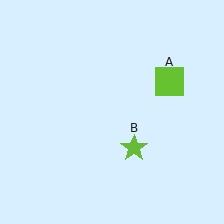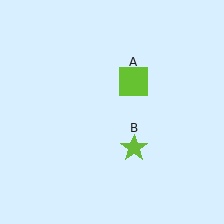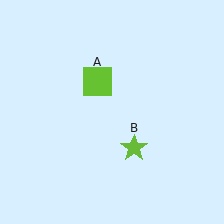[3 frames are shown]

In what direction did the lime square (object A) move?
The lime square (object A) moved left.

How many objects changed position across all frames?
1 object changed position: lime square (object A).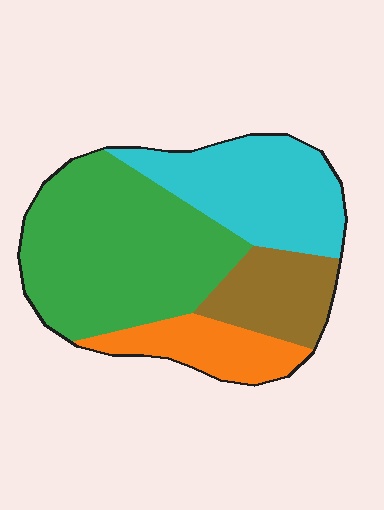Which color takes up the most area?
Green, at roughly 45%.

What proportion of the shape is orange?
Orange covers about 15% of the shape.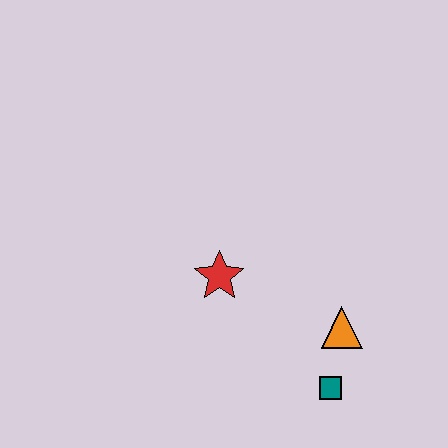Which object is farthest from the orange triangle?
The red star is farthest from the orange triangle.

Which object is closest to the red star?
The orange triangle is closest to the red star.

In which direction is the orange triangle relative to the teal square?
The orange triangle is above the teal square.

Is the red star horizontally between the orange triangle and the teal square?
No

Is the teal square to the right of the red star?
Yes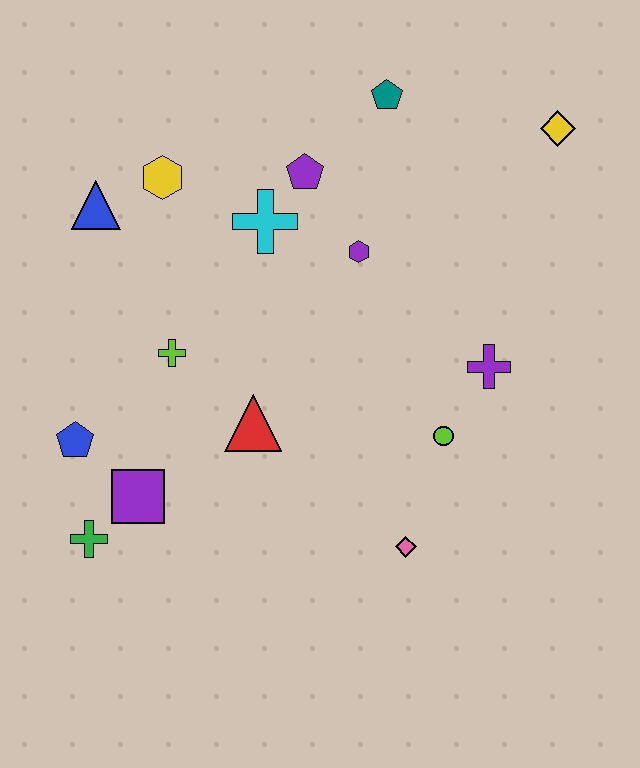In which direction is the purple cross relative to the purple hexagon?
The purple cross is to the right of the purple hexagon.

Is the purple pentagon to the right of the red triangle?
Yes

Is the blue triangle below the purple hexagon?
No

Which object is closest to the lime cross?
The red triangle is closest to the lime cross.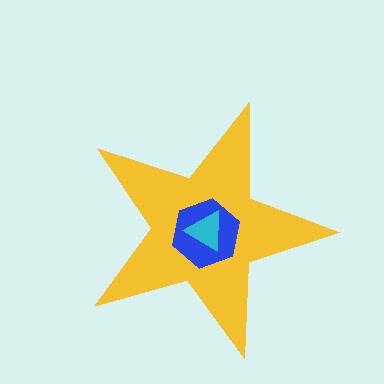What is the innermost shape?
The cyan triangle.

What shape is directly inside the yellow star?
The blue hexagon.